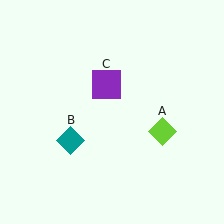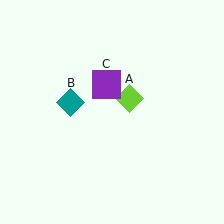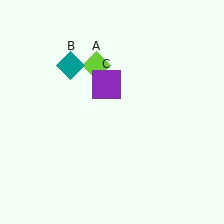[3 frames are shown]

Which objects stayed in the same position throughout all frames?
Purple square (object C) remained stationary.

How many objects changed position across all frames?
2 objects changed position: lime diamond (object A), teal diamond (object B).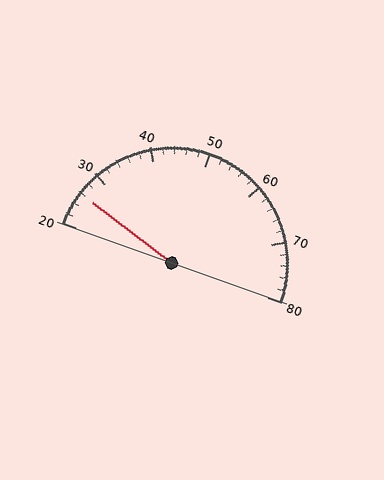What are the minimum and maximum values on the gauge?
The gauge ranges from 20 to 80.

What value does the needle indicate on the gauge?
The needle indicates approximately 26.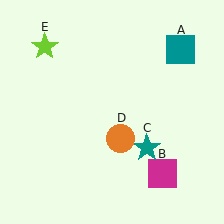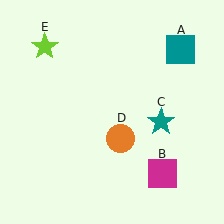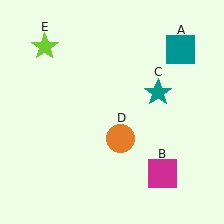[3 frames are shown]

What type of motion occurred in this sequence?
The teal star (object C) rotated counterclockwise around the center of the scene.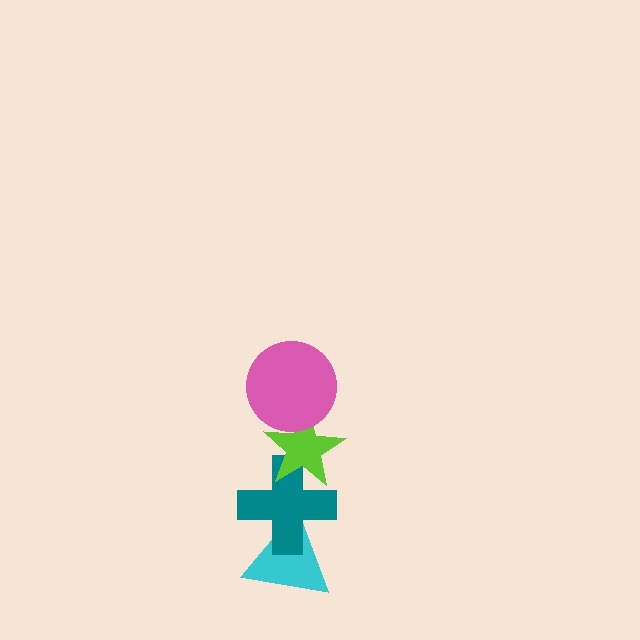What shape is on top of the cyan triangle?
The teal cross is on top of the cyan triangle.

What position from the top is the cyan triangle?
The cyan triangle is 4th from the top.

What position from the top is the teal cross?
The teal cross is 3rd from the top.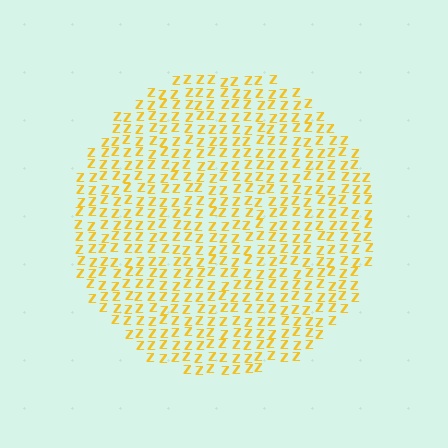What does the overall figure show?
The overall figure shows a circle.